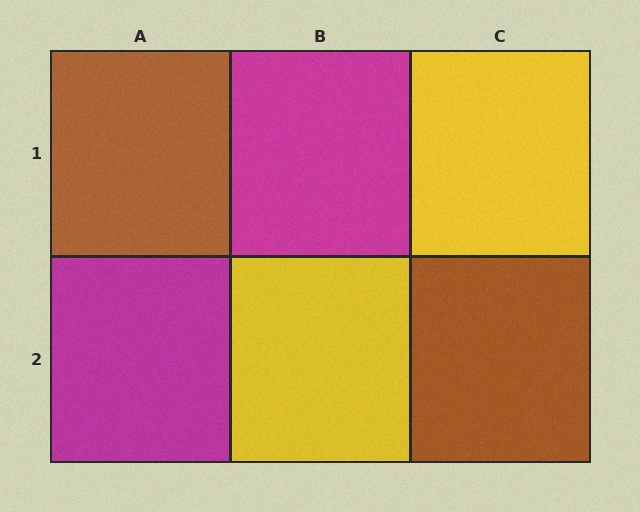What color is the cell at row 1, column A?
Brown.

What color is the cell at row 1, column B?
Magenta.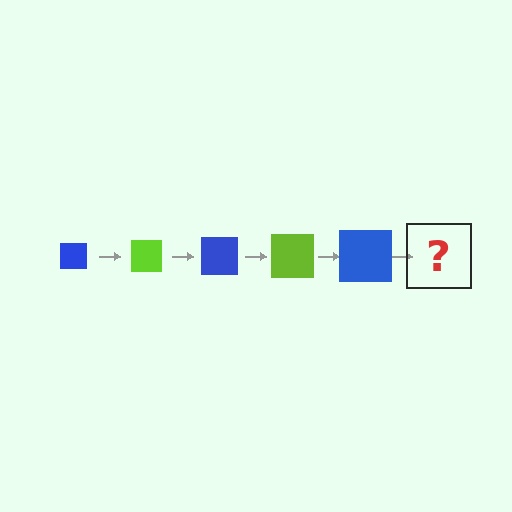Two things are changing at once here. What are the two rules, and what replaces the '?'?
The two rules are that the square grows larger each step and the color cycles through blue and lime. The '?' should be a lime square, larger than the previous one.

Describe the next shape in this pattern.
It should be a lime square, larger than the previous one.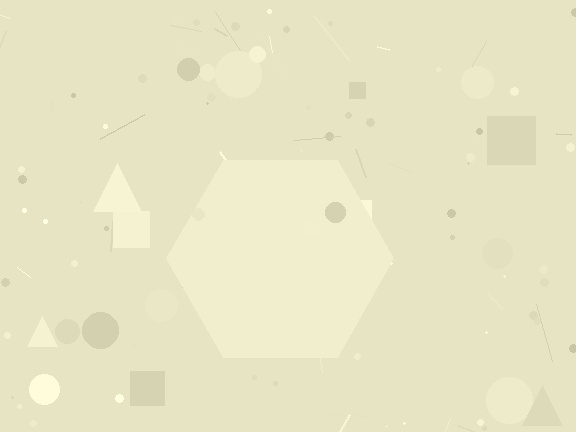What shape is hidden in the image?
A hexagon is hidden in the image.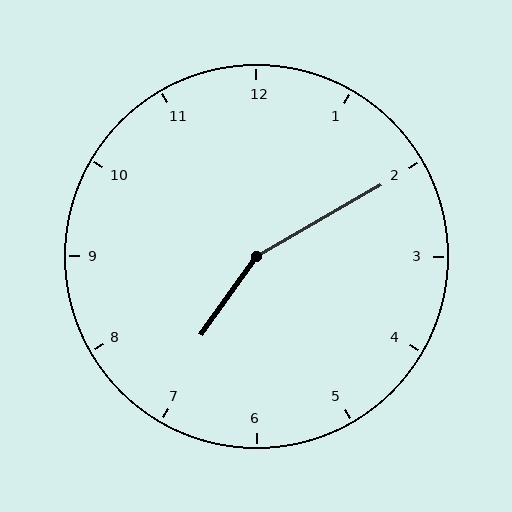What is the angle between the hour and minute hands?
Approximately 155 degrees.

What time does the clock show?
7:10.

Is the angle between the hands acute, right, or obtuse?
It is obtuse.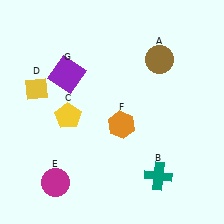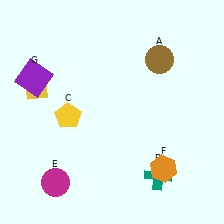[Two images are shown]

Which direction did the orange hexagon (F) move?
The orange hexagon (F) moved down.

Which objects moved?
The objects that moved are: the orange hexagon (F), the purple square (G).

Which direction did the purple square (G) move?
The purple square (G) moved left.